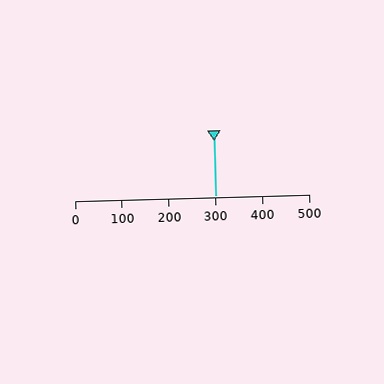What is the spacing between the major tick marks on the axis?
The major ticks are spaced 100 apart.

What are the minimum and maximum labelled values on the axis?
The axis runs from 0 to 500.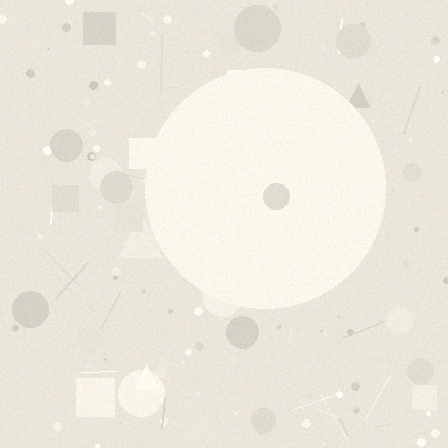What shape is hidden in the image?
A circle is hidden in the image.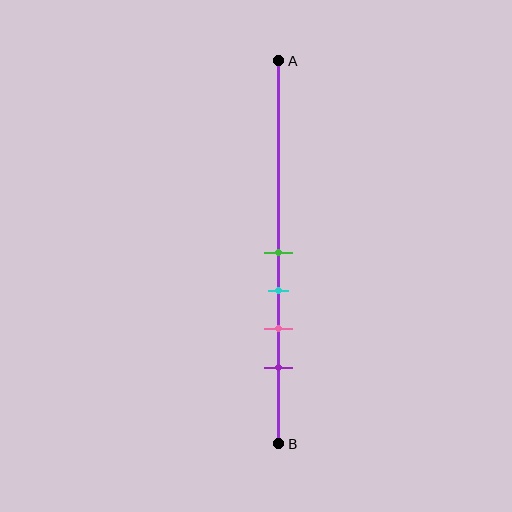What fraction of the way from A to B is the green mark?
The green mark is approximately 50% (0.5) of the way from A to B.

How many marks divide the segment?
There are 4 marks dividing the segment.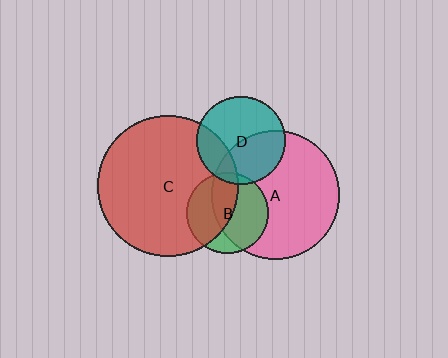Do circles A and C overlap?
Yes.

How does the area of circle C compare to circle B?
Approximately 3.0 times.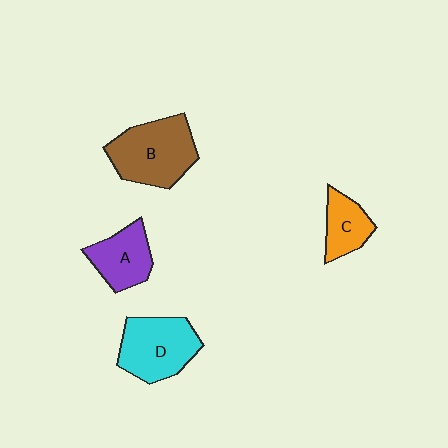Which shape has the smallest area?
Shape C (orange).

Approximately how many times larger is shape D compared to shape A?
Approximately 1.4 times.